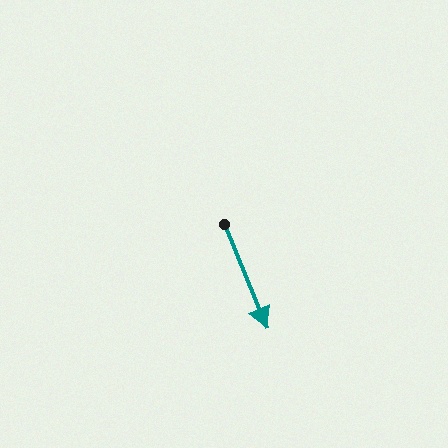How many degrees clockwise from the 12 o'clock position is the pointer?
Approximately 158 degrees.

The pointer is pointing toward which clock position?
Roughly 5 o'clock.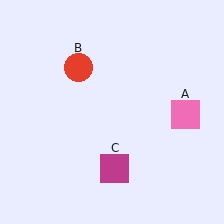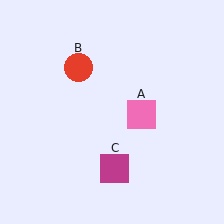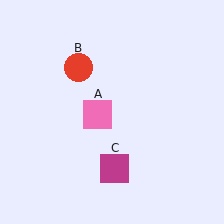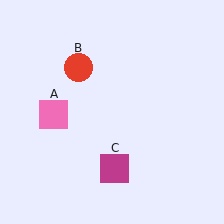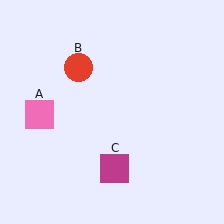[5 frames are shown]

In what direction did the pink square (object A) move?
The pink square (object A) moved left.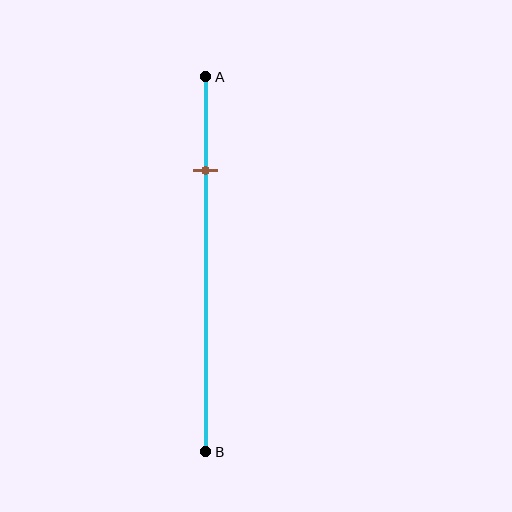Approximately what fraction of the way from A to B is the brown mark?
The brown mark is approximately 25% of the way from A to B.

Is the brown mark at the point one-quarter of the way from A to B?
Yes, the mark is approximately at the one-quarter point.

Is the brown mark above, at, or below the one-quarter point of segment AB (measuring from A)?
The brown mark is approximately at the one-quarter point of segment AB.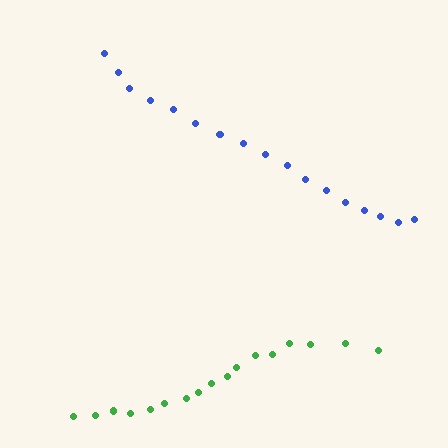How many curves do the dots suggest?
There are 2 distinct paths.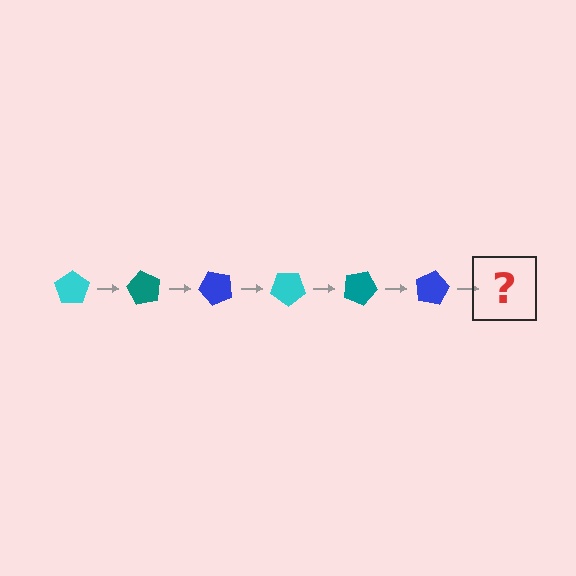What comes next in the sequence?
The next element should be a cyan pentagon, rotated 360 degrees from the start.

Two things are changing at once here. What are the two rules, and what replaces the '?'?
The two rules are that it rotates 60 degrees each step and the color cycles through cyan, teal, and blue. The '?' should be a cyan pentagon, rotated 360 degrees from the start.